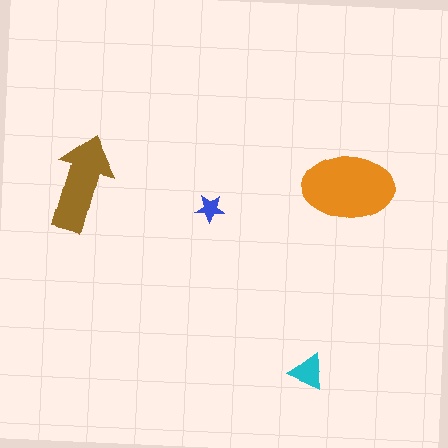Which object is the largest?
The orange ellipse.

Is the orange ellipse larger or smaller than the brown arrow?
Larger.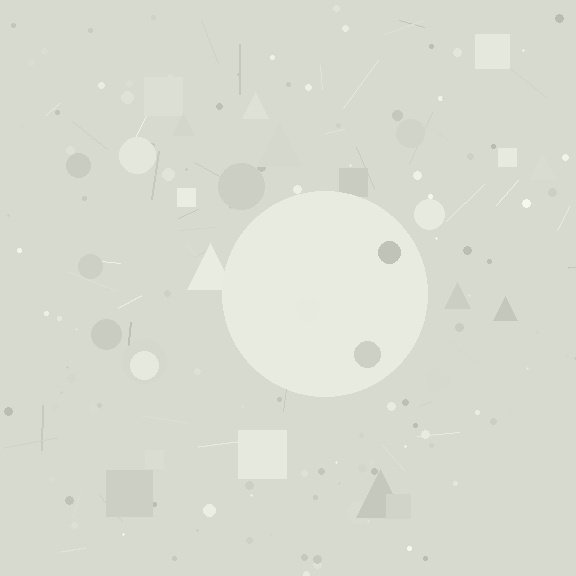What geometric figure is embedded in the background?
A circle is embedded in the background.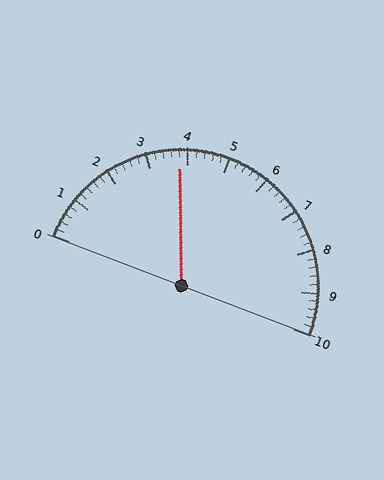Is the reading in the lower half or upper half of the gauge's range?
The reading is in the lower half of the range (0 to 10).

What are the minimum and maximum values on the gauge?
The gauge ranges from 0 to 10.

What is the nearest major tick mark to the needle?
The nearest major tick mark is 4.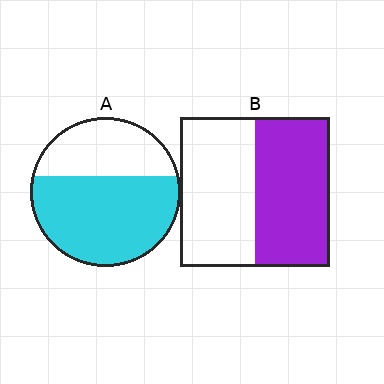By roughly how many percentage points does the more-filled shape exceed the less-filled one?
By roughly 15 percentage points (A over B).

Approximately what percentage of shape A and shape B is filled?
A is approximately 65% and B is approximately 50%.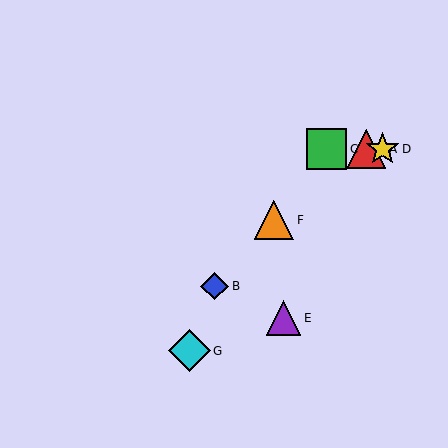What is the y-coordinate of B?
Object B is at y≈286.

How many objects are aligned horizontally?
3 objects (A, C, D) are aligned horizontally.